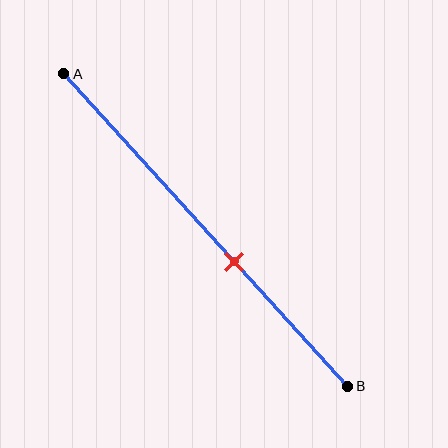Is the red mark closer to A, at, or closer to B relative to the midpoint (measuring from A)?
The red mark is closer to point B than the midpoint of segment AB.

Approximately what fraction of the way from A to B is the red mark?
The red mark is approximately 60% of the way from A to B.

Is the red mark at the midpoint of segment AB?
No, the mark is at about 60% from A, not at the 50% midpoint.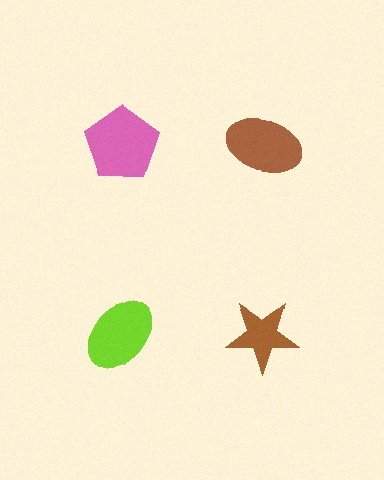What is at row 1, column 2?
A brown ellipse.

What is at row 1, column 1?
A pink pentagon.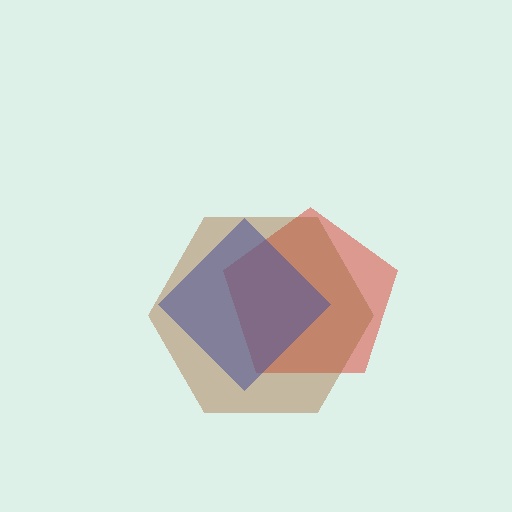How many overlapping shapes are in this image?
There are 3 overlapping shapes in the image.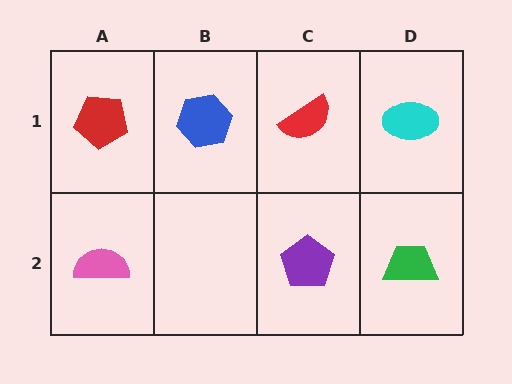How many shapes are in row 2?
3 shapes.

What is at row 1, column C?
A red semicircle.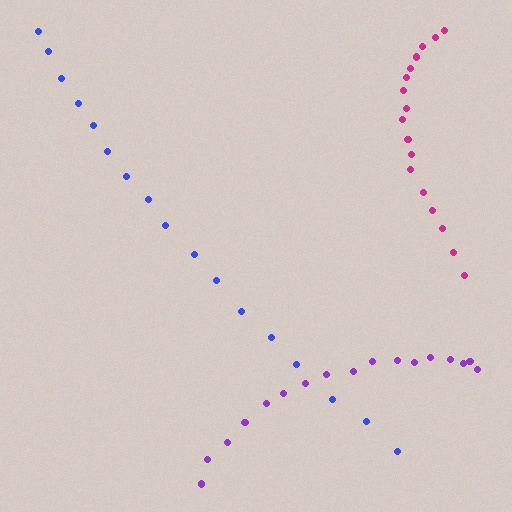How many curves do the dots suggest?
There are 3 distinct paths.